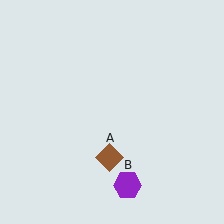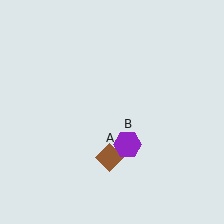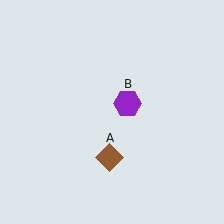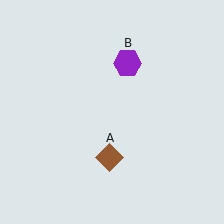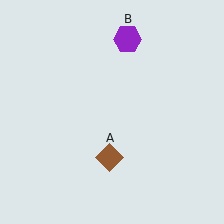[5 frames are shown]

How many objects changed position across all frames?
1 object changed position: purple hexagon (object B).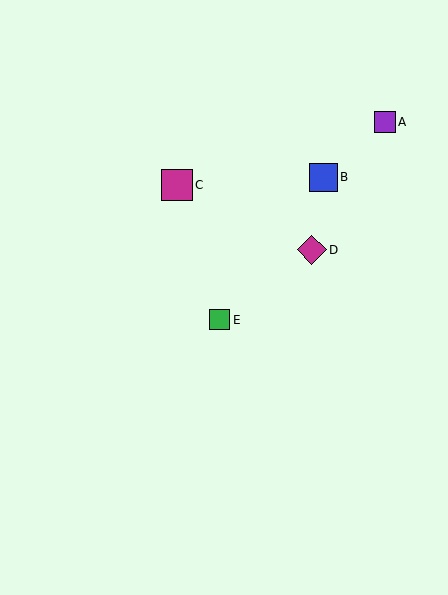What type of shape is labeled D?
Shape D is a magenta diamond.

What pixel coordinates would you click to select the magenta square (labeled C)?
Click at (177, 185) to select the magenta square C.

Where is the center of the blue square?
The center of the blue square is at (323, 177).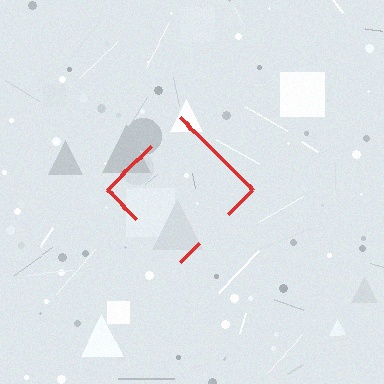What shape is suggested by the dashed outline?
The dashed outline suggests a diamond.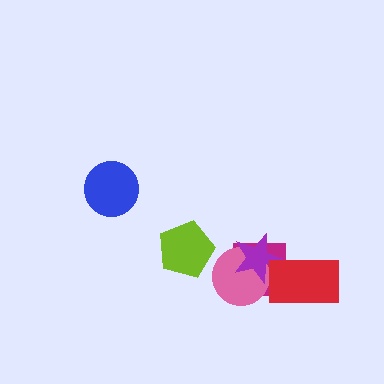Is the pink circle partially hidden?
Yes, it is partially covered by another shape.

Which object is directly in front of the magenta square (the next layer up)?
The pink circle is directly in front of the magenta square.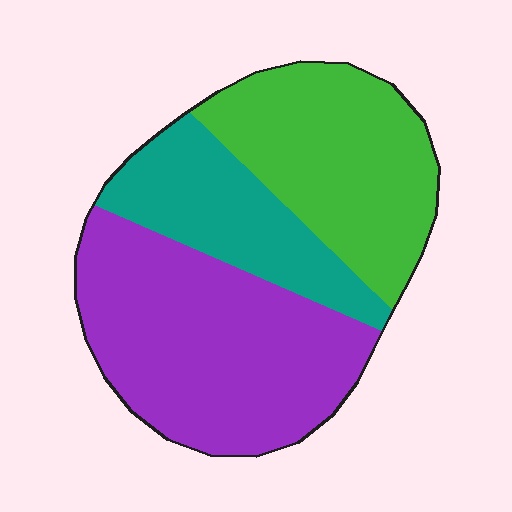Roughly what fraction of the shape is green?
Green covers around 35% of the shape.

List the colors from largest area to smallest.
From largest to smallest: purple, green, teal.